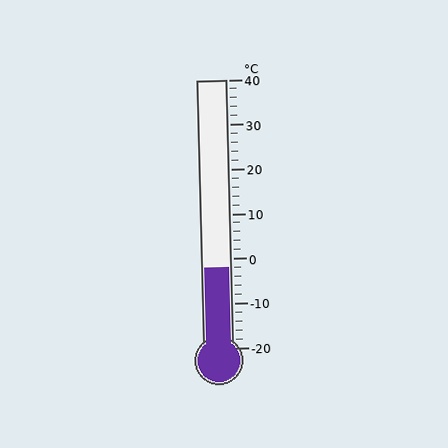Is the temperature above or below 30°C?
The temperature is below 30°C.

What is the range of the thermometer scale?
The thermometer scale ranges from -20°C to 40°C.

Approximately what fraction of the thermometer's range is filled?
The thermometer is filled to approximately 30% of its range.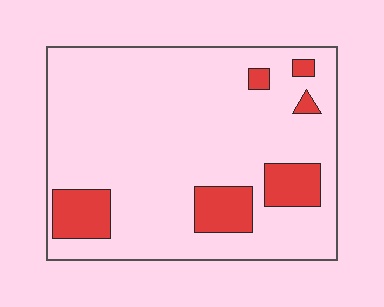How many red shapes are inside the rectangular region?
6.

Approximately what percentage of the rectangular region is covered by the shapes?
Approximately 15%.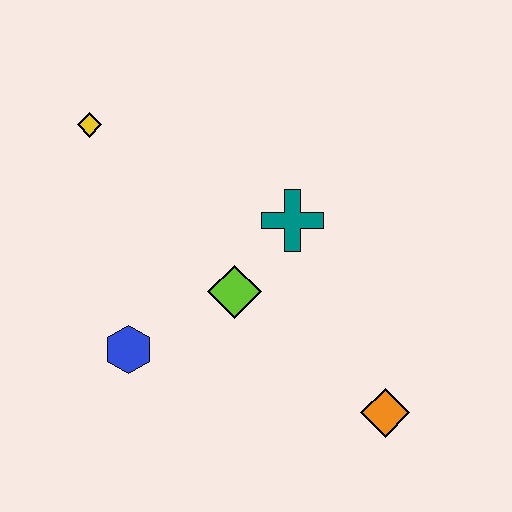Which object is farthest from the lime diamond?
The yellow diamond is farthest from the lime diamond.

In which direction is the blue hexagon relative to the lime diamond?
The blue hexagon is to the left of the lime diamond.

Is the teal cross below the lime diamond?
No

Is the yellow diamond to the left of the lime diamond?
Yes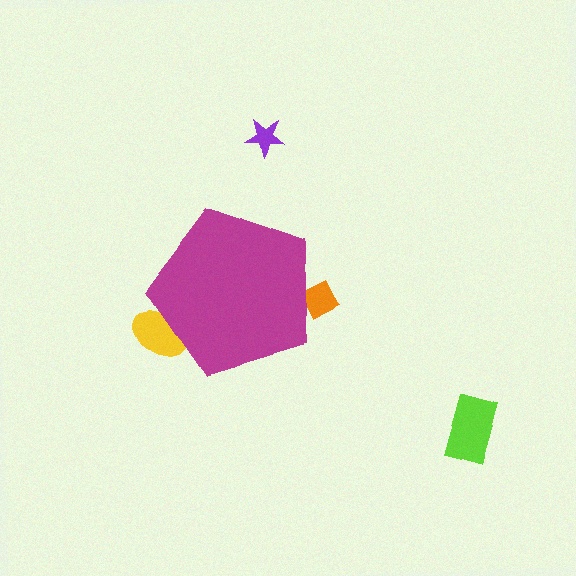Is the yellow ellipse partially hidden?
Yes, the yellow ellipse is partially hidden behind the magenta pentagon.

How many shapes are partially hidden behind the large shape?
2 shapes are partially hidden.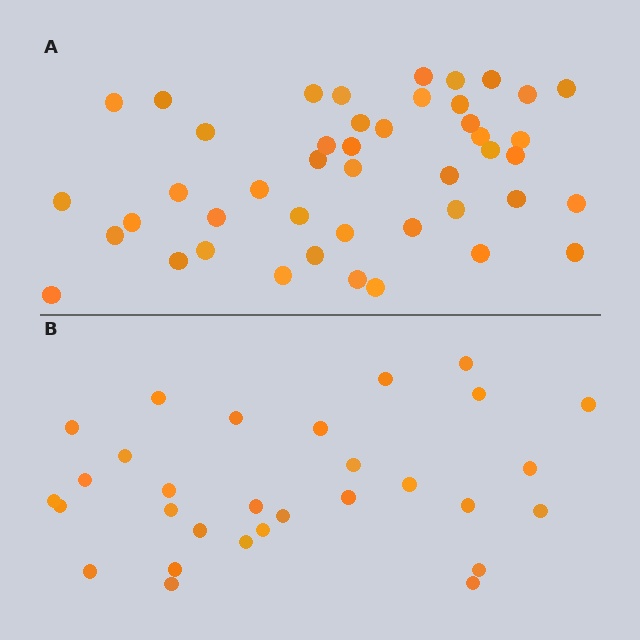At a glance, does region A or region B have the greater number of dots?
Region A (the top region) has more dots.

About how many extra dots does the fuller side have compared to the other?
Region A has approximately 15 more dots than region B.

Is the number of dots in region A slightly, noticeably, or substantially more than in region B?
Region A has substantially more. The ratio is roughly 1.5 to 1.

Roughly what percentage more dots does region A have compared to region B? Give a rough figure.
About 50% more.